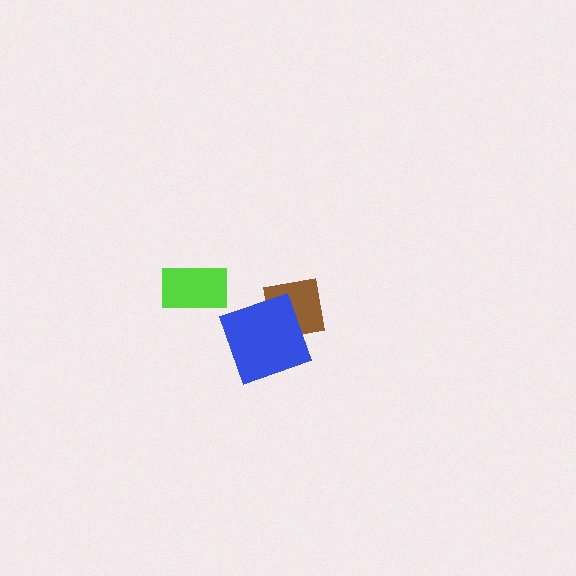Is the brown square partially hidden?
Yes, it is partially covered by another shape.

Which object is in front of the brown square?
The blue square is in front of the brown square.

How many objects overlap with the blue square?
1 object overlaps with the blue square.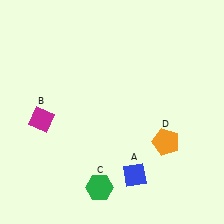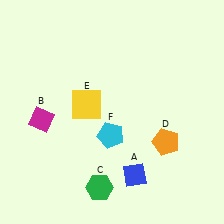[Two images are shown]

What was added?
A yellow square (E), a cyan pentagon (F) were added in Image 2.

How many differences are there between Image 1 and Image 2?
There are 2 differences between the two images.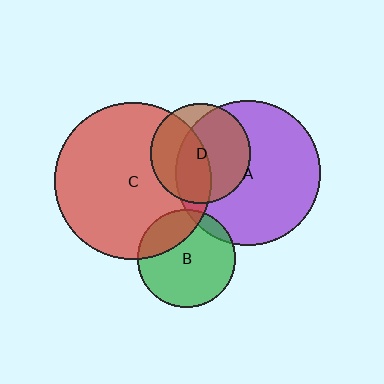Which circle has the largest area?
Circle C (red).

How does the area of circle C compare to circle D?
Approximately 2.4 times.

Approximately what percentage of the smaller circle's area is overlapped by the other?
Approximately 10%.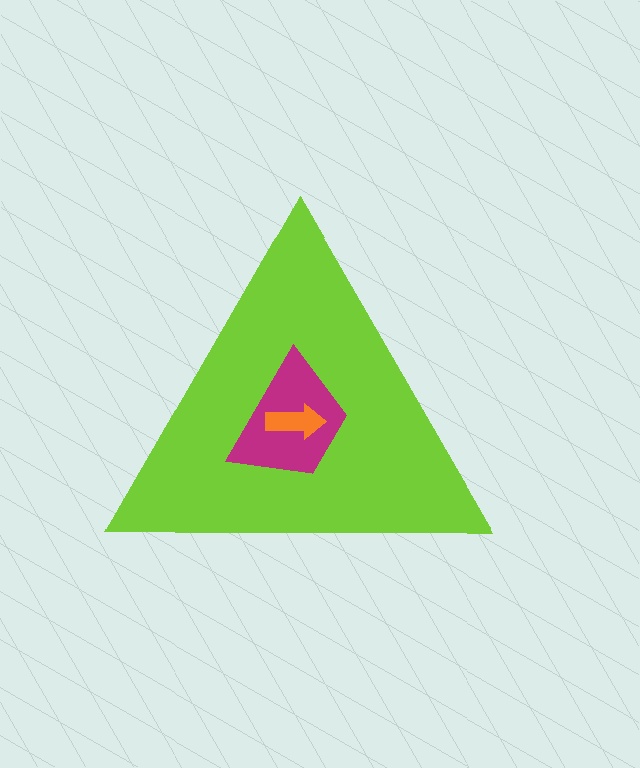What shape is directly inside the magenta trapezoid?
The orange arrow.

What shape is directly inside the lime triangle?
The magenta trapezoid.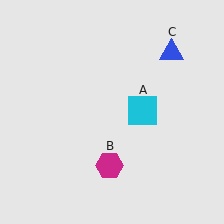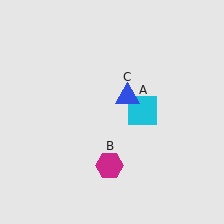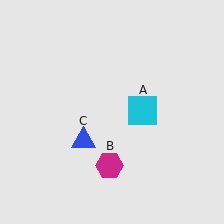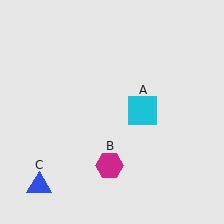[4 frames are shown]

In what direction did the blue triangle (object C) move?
The blue triangle (object C) moved down and to the left.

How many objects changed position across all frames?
1 object changed position: blue triangle (object C).